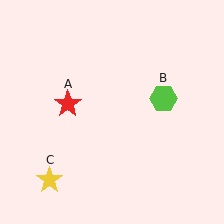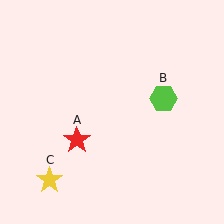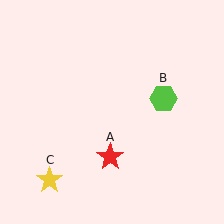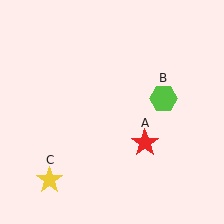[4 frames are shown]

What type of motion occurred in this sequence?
The red star (object A) rotated counterclockwise around the center of the scene.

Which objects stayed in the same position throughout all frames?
Lime hexagon (object B) and yellow star (object C) remained stationary.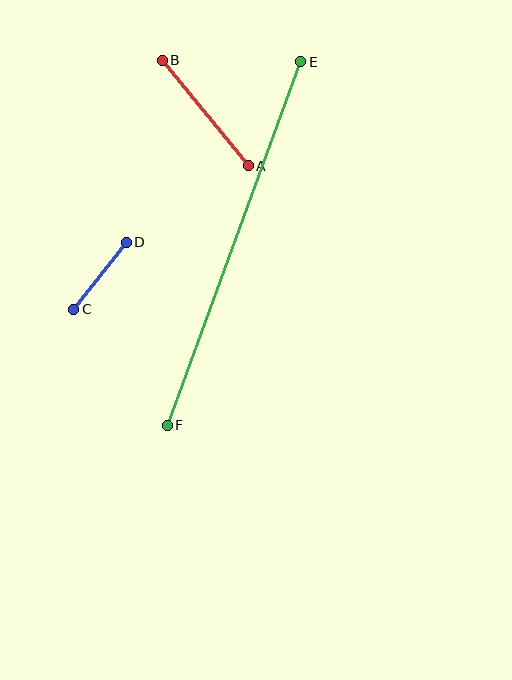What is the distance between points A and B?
The distance is approximately 136 pixels.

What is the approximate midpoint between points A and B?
The midpoint is at approximately (205, 113) pixels.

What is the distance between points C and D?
The distance is approximately 85 pixels.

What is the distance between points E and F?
The distance is approximately 388 pixels.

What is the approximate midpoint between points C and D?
The midpoint is at approximately (100, 276) pixels.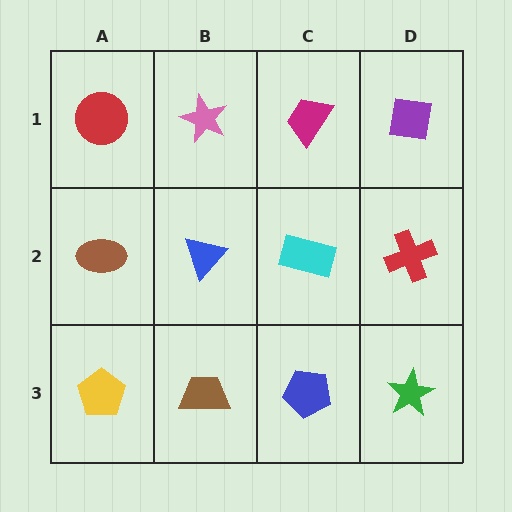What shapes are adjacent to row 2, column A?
A red circle (row 1, column A), a yellow pentagon (row 3, column A), a blue triangle (row 2, column B).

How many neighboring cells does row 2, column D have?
3.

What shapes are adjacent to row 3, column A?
A brown ellipse (row 2, column A), a brown trapezoid (row 3, column B).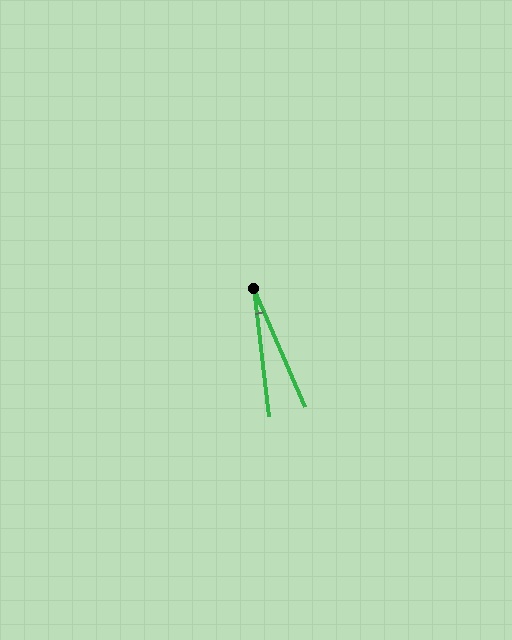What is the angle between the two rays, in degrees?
Approximately 17 degrees.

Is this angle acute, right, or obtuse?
It is acute.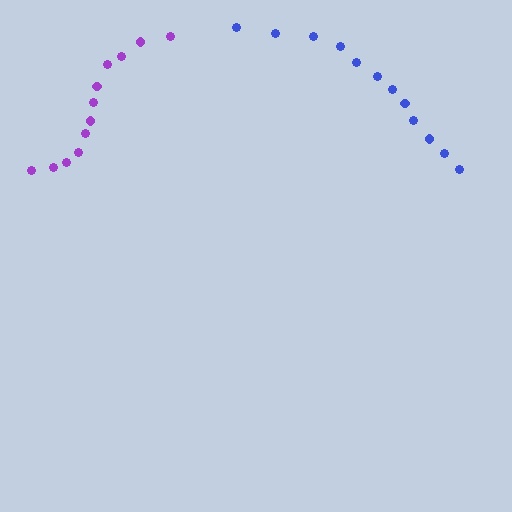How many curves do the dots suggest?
There are 2 distinct paths.